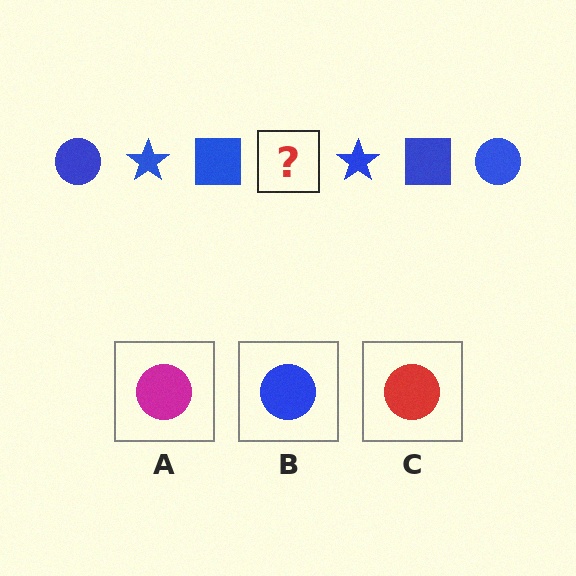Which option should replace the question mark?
Option B.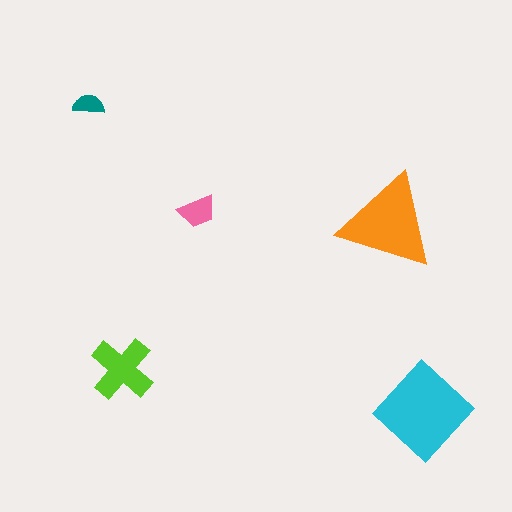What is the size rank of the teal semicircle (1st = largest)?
5th.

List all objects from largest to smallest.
The cyan diamond, the orange triangle, the lime cross, the pink trapezoid, the teal semicircle.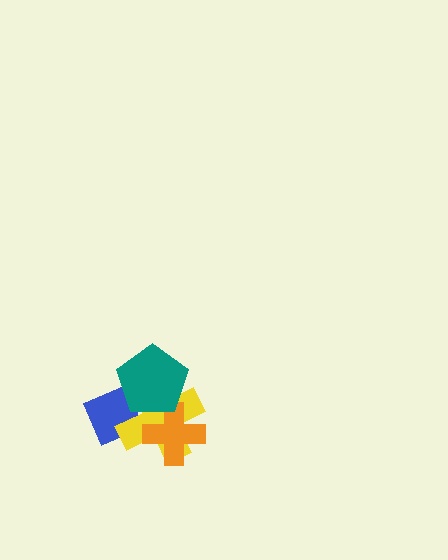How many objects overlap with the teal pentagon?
3 objects overlap with the teal pentagon.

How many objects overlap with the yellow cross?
3 objects overlap with the yellow cross.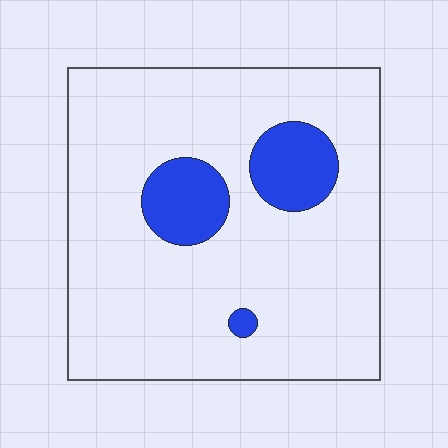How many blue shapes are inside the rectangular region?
3.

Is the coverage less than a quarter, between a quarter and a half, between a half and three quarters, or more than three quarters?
Less than a quarter.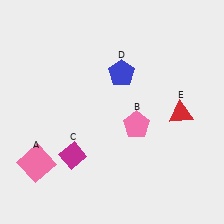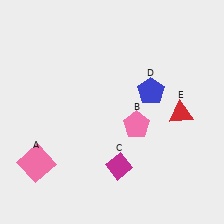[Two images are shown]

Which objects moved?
The objects that moved are: the magenta diamond (C), the blue pentagon (D).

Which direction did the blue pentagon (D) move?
The blue pentagon (D) moved right.